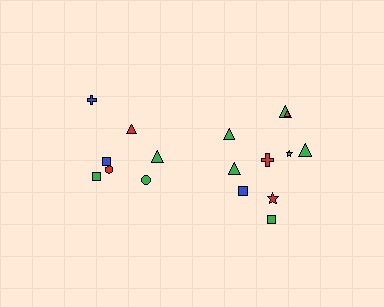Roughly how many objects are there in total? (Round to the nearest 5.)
Roughly 15 objects in total.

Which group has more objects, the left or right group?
The right group.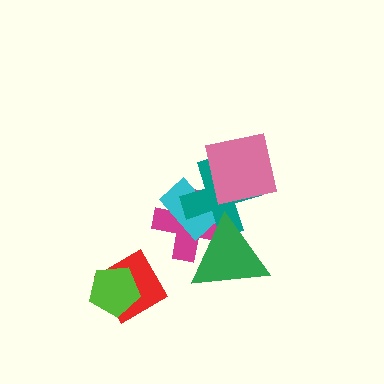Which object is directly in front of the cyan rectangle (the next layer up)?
The teal cross is directly in front of the cyan rectangle.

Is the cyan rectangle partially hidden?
Yes, it is partially covered by another shape.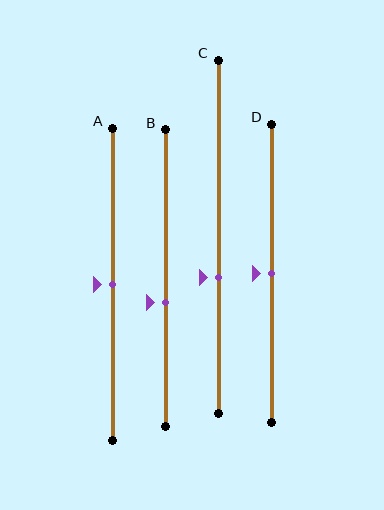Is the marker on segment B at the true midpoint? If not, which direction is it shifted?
No, the marker on segment B is shifted downward by about 8% of the segment length.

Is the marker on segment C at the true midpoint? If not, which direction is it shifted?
No, the marker on segment C is shifted downward by about 11% of the segment length.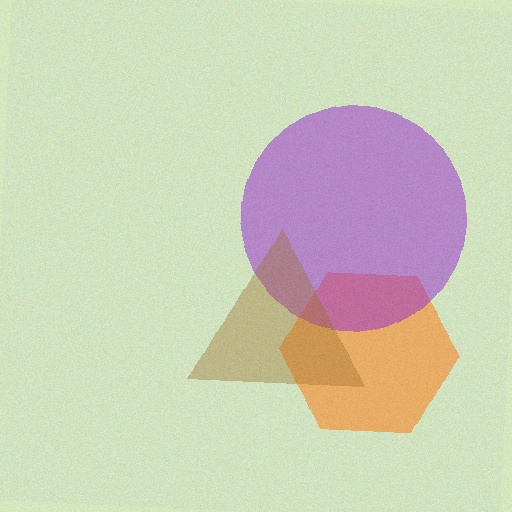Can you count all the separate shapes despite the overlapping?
Yes, there are 3 separate shapes.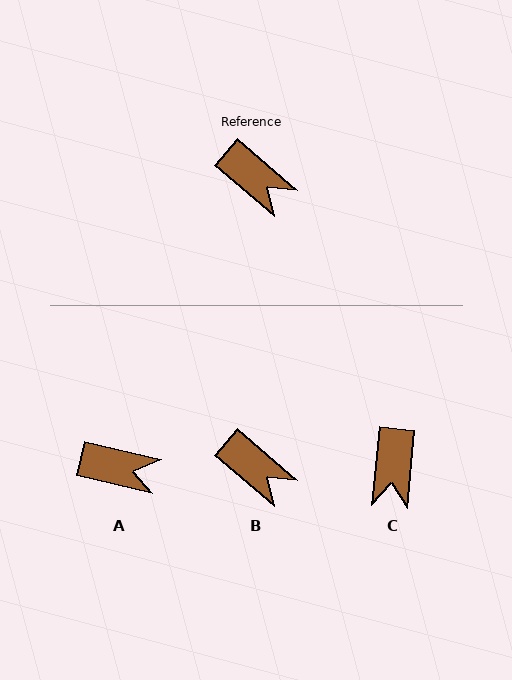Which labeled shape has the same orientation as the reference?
B.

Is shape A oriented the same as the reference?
No, it is off by about 28 degrees.